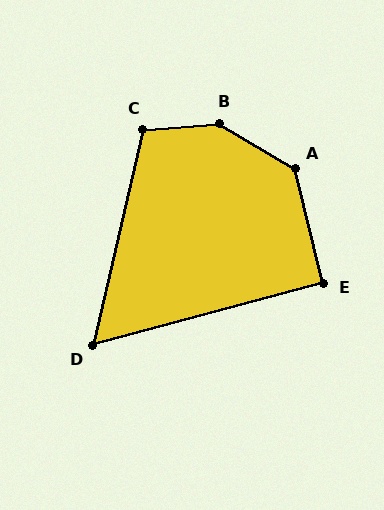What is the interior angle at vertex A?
Approximately 135 degrees (obtuse).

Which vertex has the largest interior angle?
B, at approximately 144 degrees.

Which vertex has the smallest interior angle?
D, at approximately 62 degrees.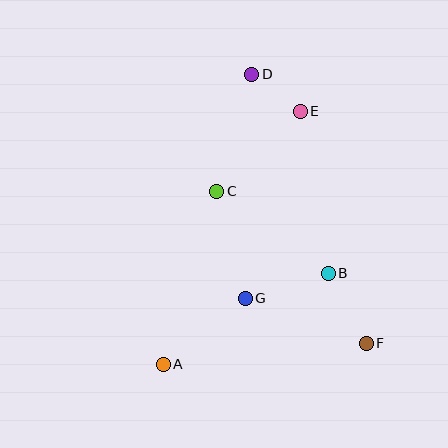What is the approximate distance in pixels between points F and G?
The distance between F and G is approximately 129 pixels.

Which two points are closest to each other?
Points D and E are closest to each other.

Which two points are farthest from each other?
Points A and D are farthest from each other.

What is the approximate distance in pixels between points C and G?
The distance between C and G is approximately 111 pixels.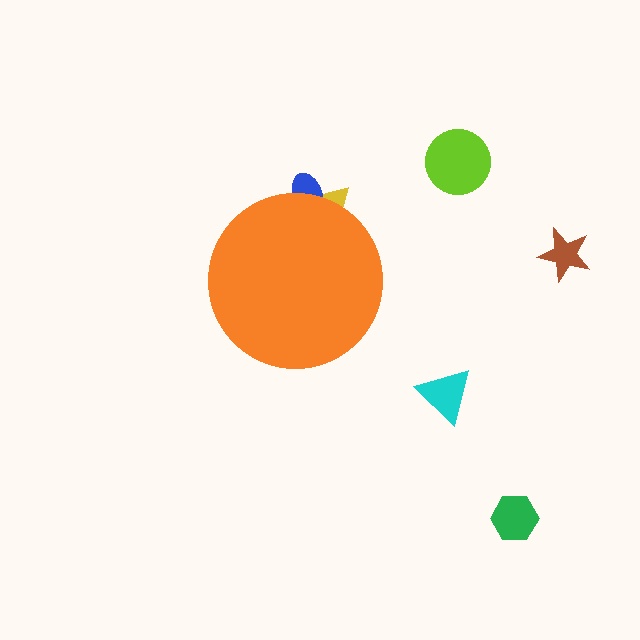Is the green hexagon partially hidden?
No, the green hexagon is fully visible.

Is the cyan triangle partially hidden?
No, the cyan triangle is fully visible.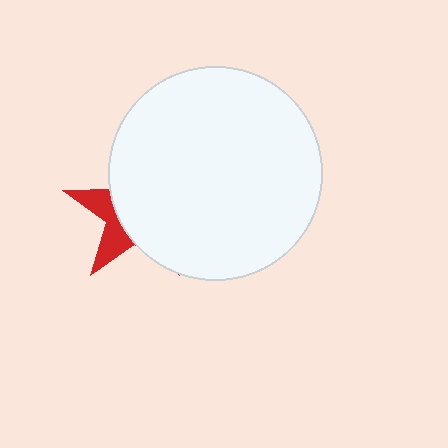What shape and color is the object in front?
The object in front is a white circle.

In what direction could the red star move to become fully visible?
The red star could move left. That would shift it out from behind the white circle entirely.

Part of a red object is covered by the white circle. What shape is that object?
It is a star.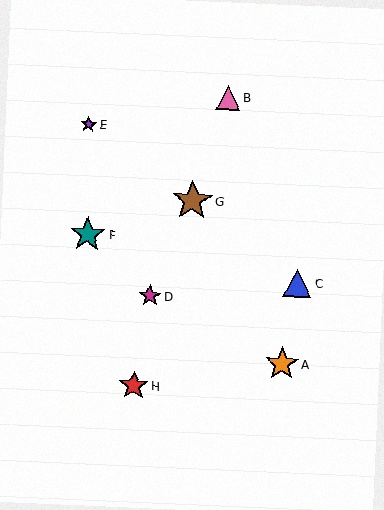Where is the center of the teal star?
The center of the teal star is at (88, 234).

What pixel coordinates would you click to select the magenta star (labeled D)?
Click at (150, 296) to select the magenta star D.